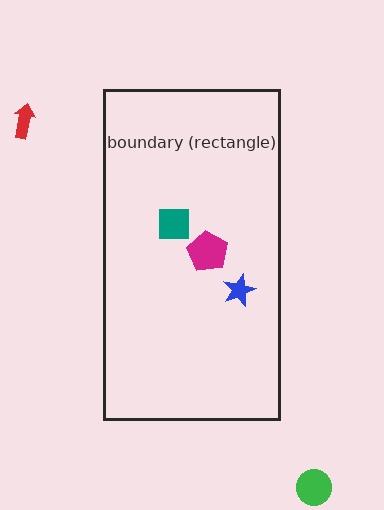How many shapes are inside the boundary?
3 inside, 2 outside.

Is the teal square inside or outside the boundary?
Inside.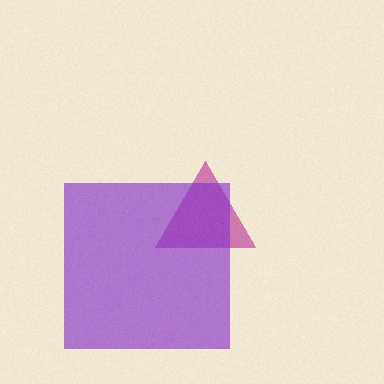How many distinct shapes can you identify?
There are 2 distinct shapes: a magenta triangle, a purple square.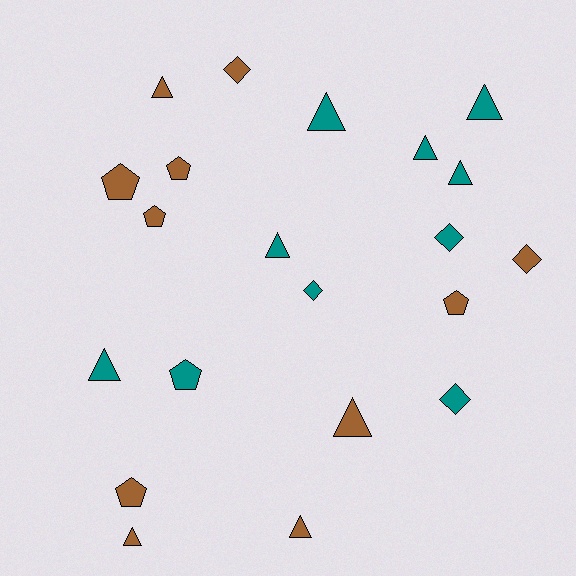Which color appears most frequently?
Brown, with 11 objects.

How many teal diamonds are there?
There are 3 teal diamonds.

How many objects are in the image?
There are 21 objects.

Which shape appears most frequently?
Triangle, with 10 objects.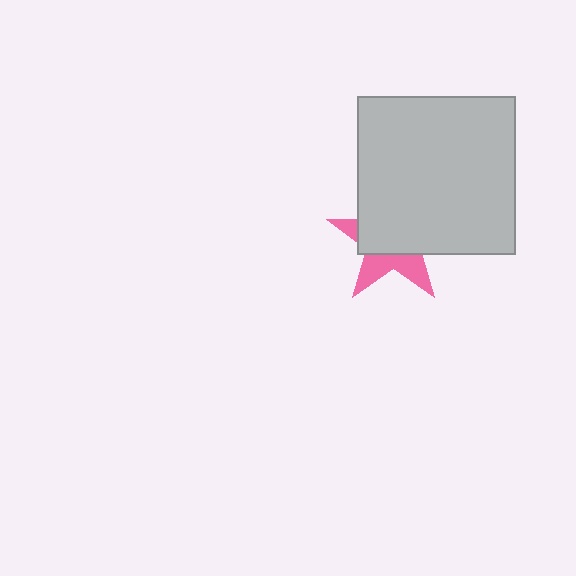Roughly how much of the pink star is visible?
A small part of it is visible (roughly 37%).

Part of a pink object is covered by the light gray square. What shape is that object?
It is a star.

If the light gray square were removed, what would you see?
You would see the complete pink star.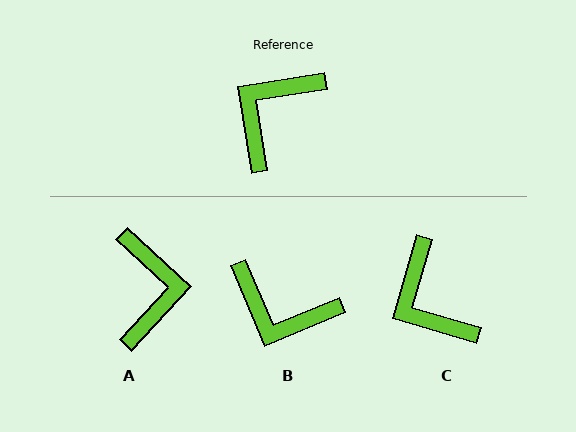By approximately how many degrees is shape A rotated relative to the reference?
Approximately 142 degrees clockwise.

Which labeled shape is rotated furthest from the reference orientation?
A, about 142 degrees away.